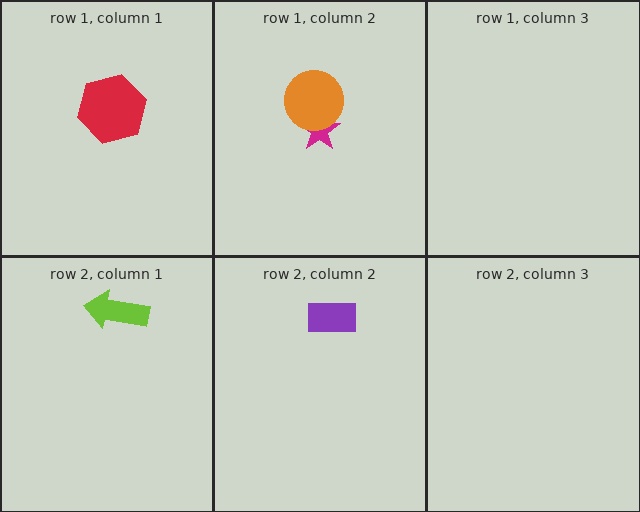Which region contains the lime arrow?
The row 2, column 1 region.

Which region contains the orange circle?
The row 1, column 2 region.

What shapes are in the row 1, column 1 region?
The red hexagon.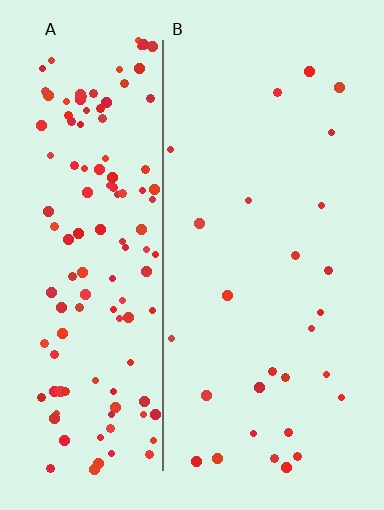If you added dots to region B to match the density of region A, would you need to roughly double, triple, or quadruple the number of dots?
Approximately quadruple.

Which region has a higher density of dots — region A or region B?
A (the left).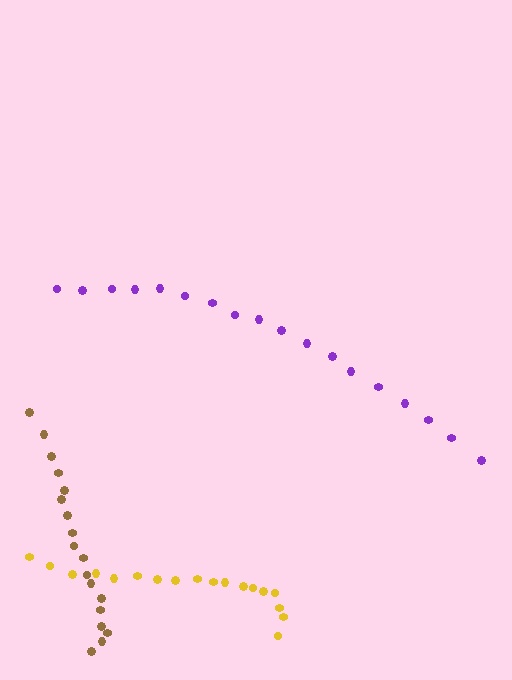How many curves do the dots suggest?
There are 3 distinct paths.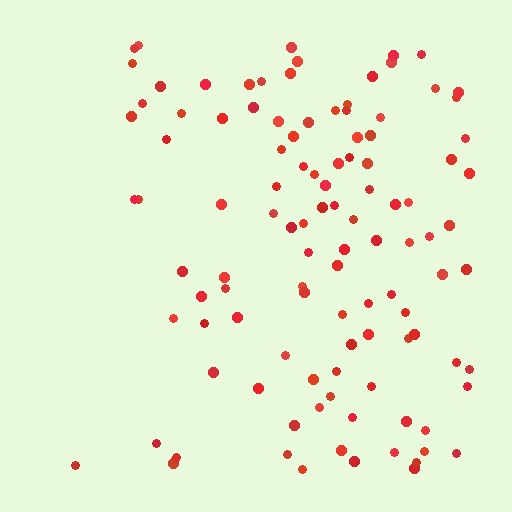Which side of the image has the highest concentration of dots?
The right.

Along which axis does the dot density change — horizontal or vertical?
Horizontal.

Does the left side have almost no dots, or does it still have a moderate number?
Still a moderate number, just noticeably fewer than the right.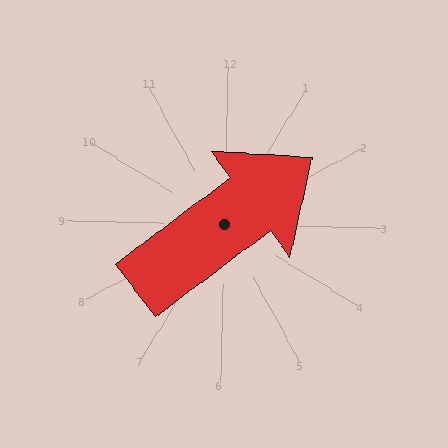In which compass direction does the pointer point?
Northeast.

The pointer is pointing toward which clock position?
Roughly 2 o'clock.